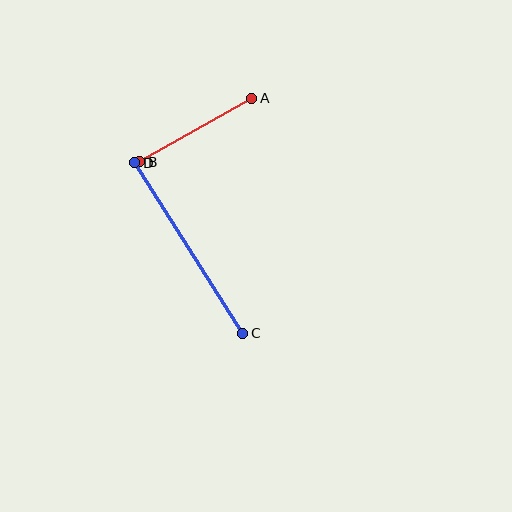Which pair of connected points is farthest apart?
Points C and D are farthest apart.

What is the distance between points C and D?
The distance is approximately 202 pixels.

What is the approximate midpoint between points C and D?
The midpoint is at approximately (189, 248) pixels.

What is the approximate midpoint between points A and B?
The midpoint is at approximately (196, 130) pixels.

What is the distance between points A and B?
The distance is approximately 129 pixels.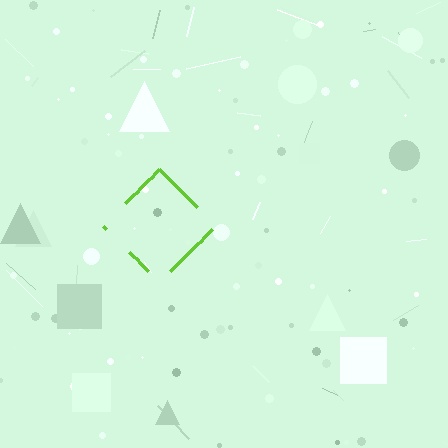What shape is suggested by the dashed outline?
The dashed outline suggests a diamond.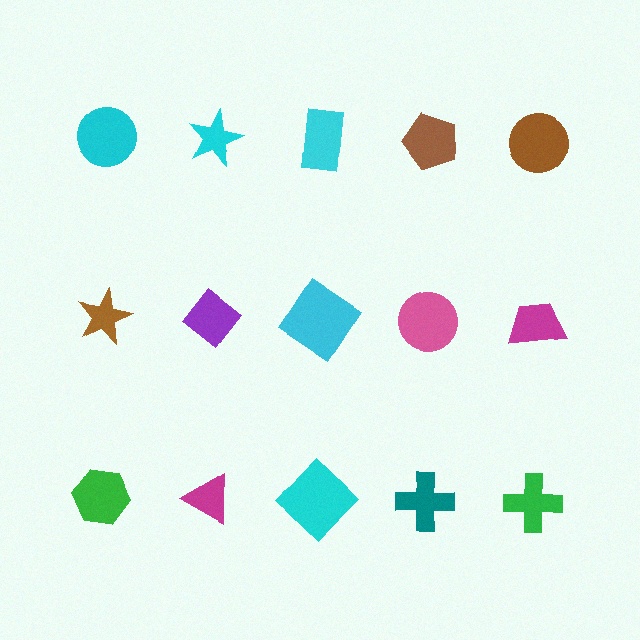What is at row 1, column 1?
A cyan circle.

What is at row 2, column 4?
A pink circle.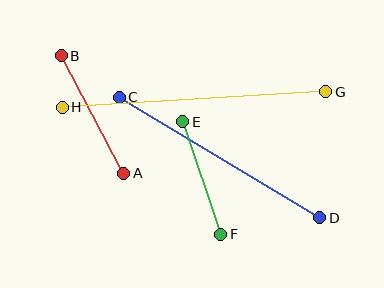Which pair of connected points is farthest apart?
Points G and H are farthest apart.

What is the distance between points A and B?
The distance is approximately 133 pixels.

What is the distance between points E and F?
The distance is approximately 119 pixels.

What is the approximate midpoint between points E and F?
The midpoint is at approximately (202, 178) pixels.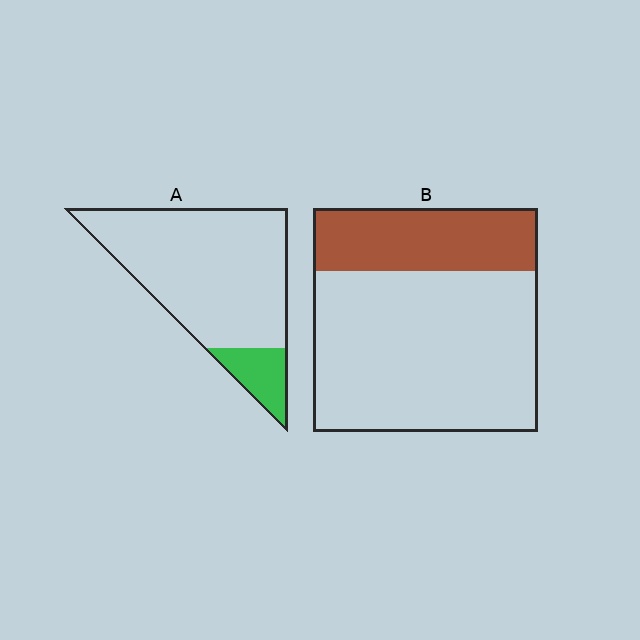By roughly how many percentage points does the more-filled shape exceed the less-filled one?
By roughly 15 percentage points (B over A).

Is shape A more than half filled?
No.